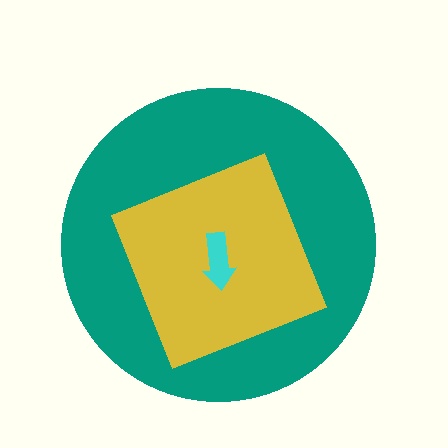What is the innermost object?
The cyan arrow.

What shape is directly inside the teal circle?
The yellow diamond.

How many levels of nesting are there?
3.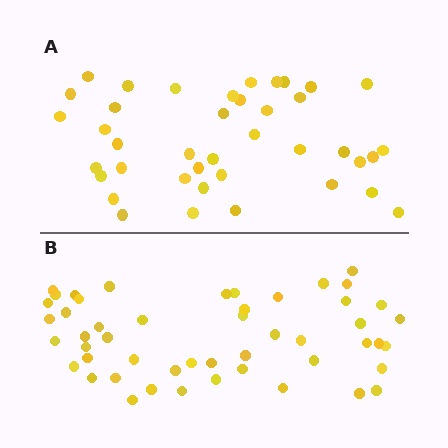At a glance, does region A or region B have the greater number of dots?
Region B (the bottom region) has more dots.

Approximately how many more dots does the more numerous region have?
Region B has roughly 10 or so more dots than region A.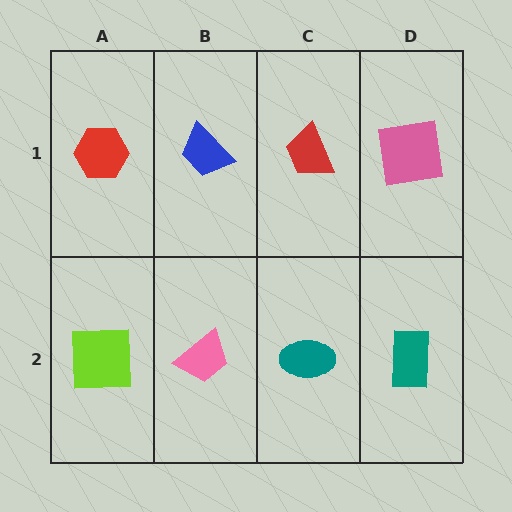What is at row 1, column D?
A pink square.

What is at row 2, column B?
A pink trapezoid.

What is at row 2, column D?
A teal rectangle.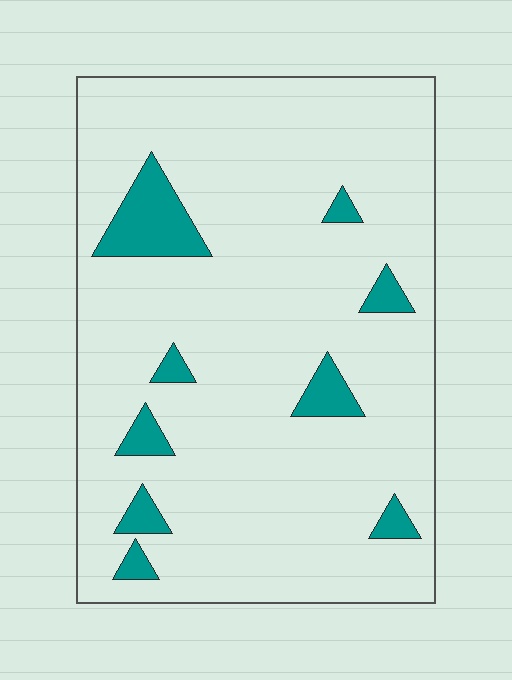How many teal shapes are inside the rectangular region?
9.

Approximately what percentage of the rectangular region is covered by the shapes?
Approximately 10%.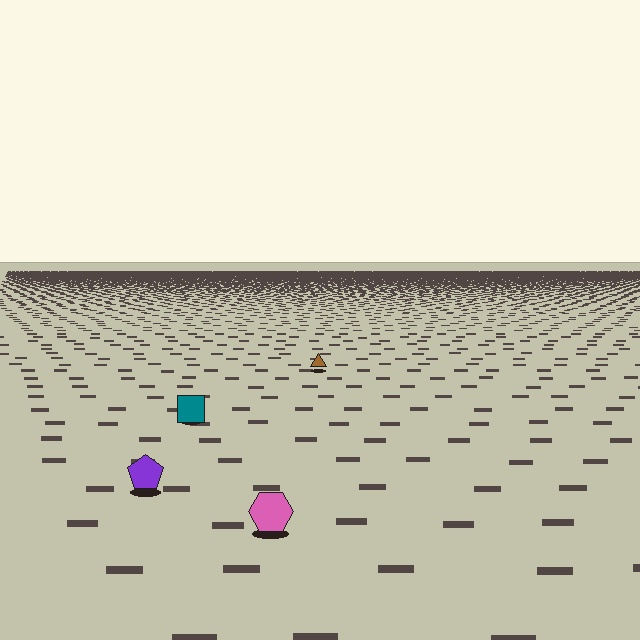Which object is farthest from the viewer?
The brown triangle is farthest from the viewer. It appears smaller and the ground texture around it is denser.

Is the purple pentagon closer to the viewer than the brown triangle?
Yes. The purple pentagon is closer — you can tell from the texture gradient: the ground texture is coarser near it.